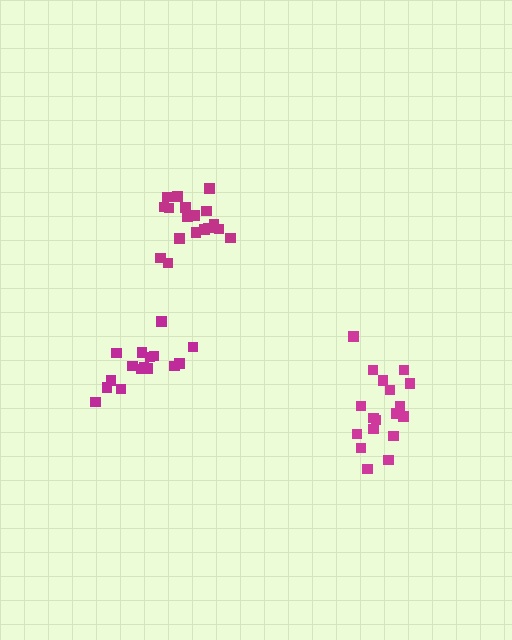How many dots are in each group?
Group 1: 18 dots, Group 2: 16 dots, Group 3: 18 dots (52 total).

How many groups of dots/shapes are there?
There are 3 groups.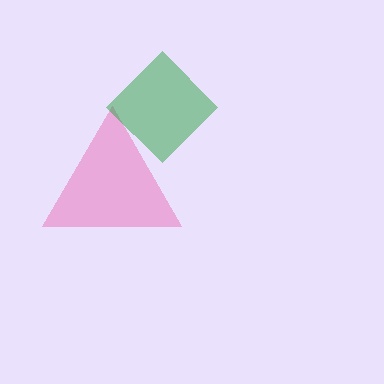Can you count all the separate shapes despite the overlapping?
Yes, there are 2 separate shapes.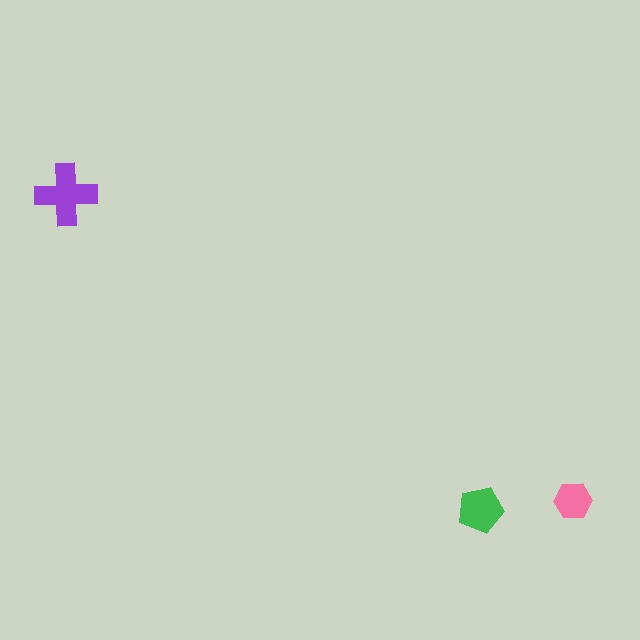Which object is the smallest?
The pink hexagon.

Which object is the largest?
The purple cross.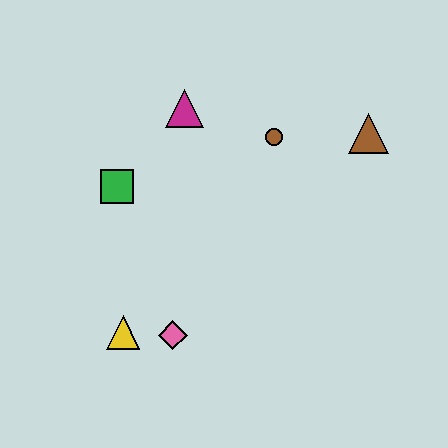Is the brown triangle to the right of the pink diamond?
Yes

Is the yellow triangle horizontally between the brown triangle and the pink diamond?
No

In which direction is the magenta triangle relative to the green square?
The magenta triangle is above the green square.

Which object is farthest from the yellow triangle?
The brown triangle is farthest from the yellow triangle.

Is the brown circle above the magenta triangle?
No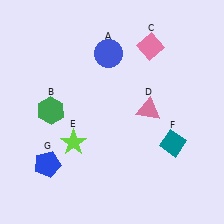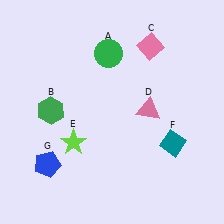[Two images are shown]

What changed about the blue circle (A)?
In Image 1, A is blue. In Image 2, it changed to green.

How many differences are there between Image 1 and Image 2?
There is 1 difference between the two images.